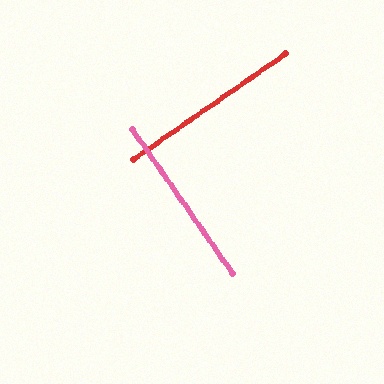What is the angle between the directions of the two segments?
Approximately 90 degrees.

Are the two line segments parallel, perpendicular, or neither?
Perpendicular — they meet at approximately 90°.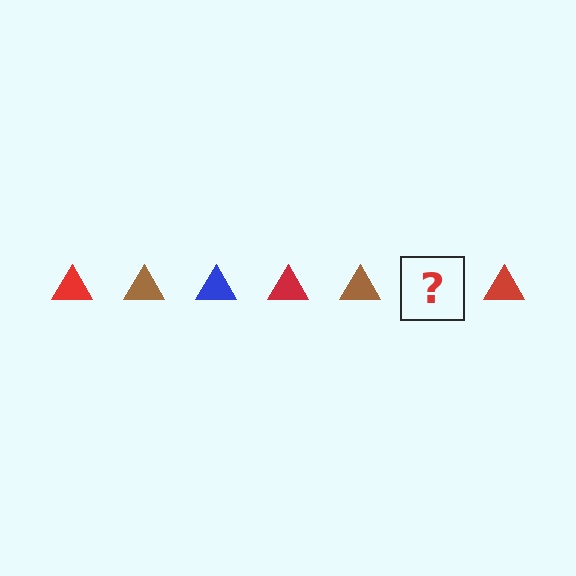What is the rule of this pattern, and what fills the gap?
The rule is that the pattern cycles through red, brown, blue triangles. The gap should be filled with a blue triangle.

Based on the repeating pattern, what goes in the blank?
The blank should be a blue triangle.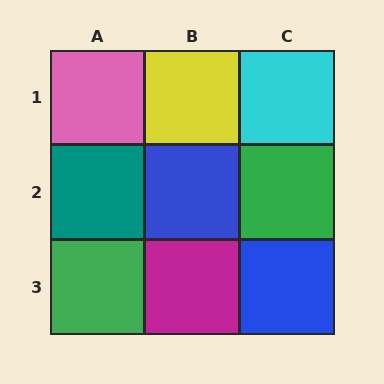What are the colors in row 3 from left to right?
Green, magenta, blue.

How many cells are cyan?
1 cell is cyan.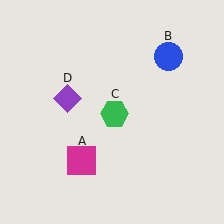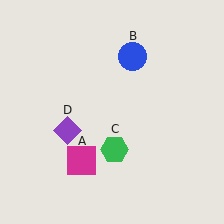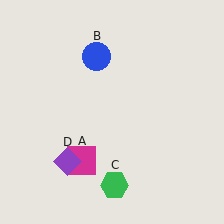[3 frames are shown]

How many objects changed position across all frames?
3 objects changed position: blue circle (object B), green hexagon (object C), purple diamond (object D).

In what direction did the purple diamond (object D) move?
The purple diamond (object D) moved down.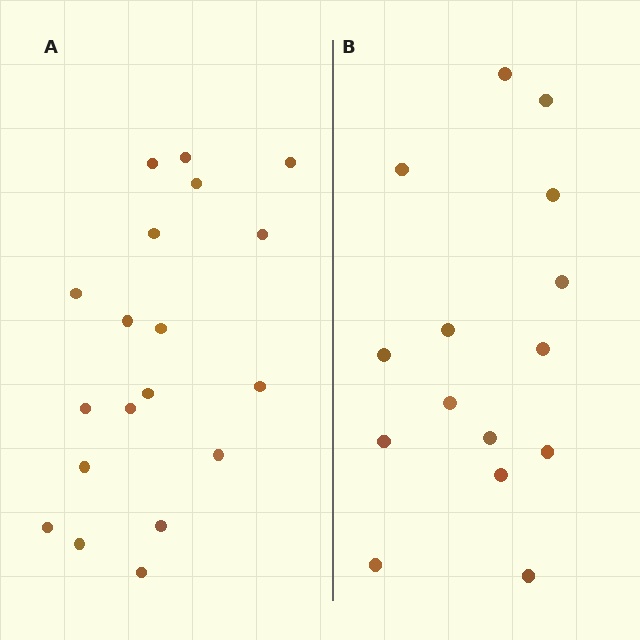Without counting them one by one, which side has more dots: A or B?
Region A (the left region) has more dots.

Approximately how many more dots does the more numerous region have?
Region A has about 4 more dots than region B.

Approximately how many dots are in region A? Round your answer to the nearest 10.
About 20 dots. (The exact count is 19, which rounds to 20.)